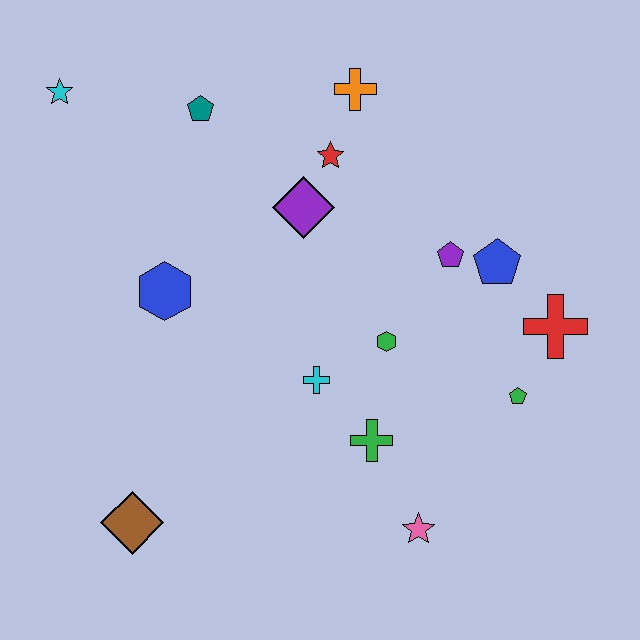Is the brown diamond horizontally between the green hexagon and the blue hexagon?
No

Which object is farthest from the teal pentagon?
The pink star is farthest from the teal pentagon.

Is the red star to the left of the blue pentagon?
Yes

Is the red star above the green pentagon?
Yes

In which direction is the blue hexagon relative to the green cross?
The blue hexagon is to the left of the green cross.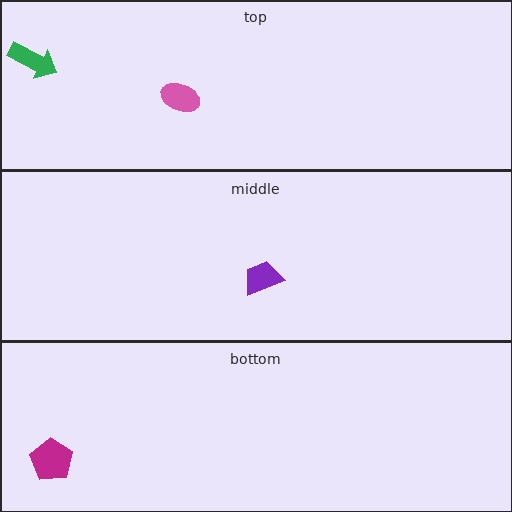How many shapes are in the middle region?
1.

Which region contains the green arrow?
The top region.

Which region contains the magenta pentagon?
The bottom region.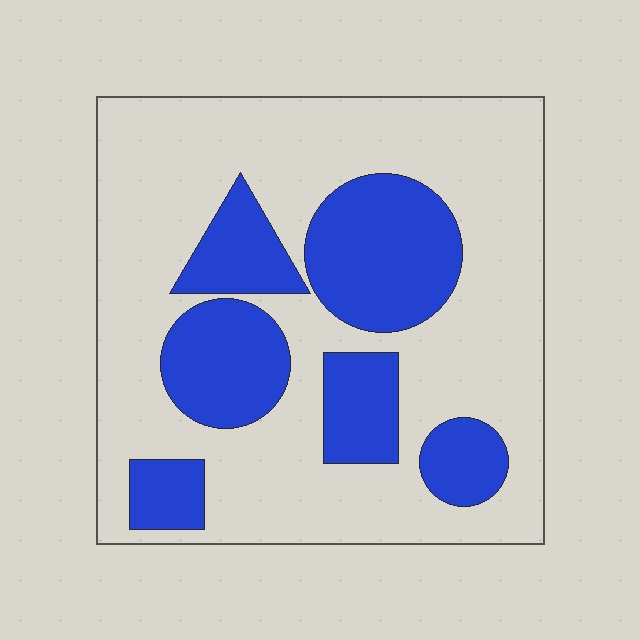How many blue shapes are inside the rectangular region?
6.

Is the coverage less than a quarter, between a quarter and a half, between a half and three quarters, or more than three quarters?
Between a quarter and a half.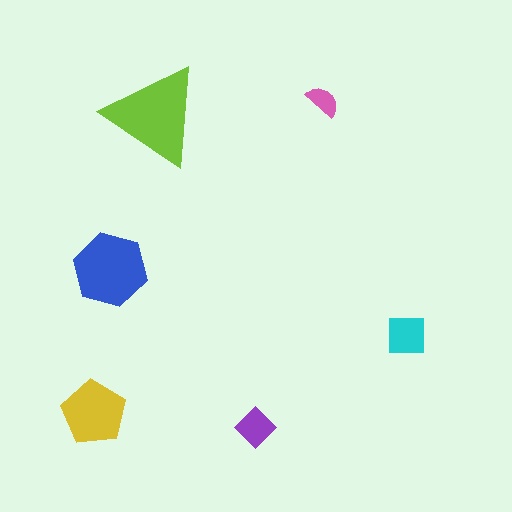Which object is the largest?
The lime triangle.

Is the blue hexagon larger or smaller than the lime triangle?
Smaller.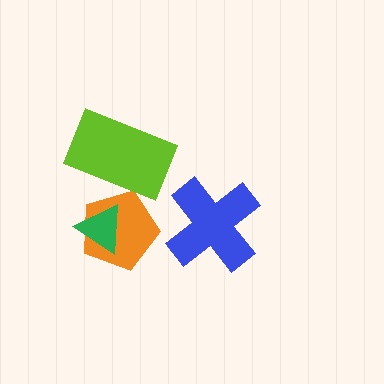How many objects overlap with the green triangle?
1 object overlaps with the green triangle.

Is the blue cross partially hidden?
No, no other shape covers it.